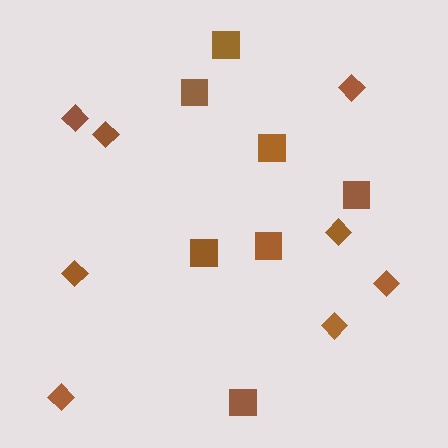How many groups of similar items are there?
There are 2 groups: one group of diamonds (8) and one group of squares (7).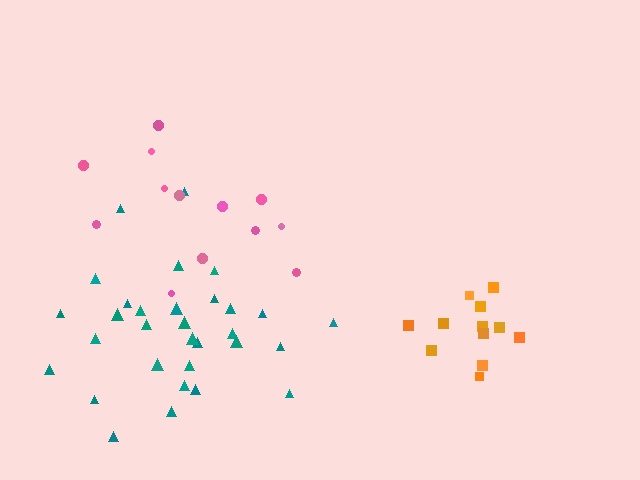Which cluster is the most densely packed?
Orange.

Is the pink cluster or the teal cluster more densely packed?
Teal.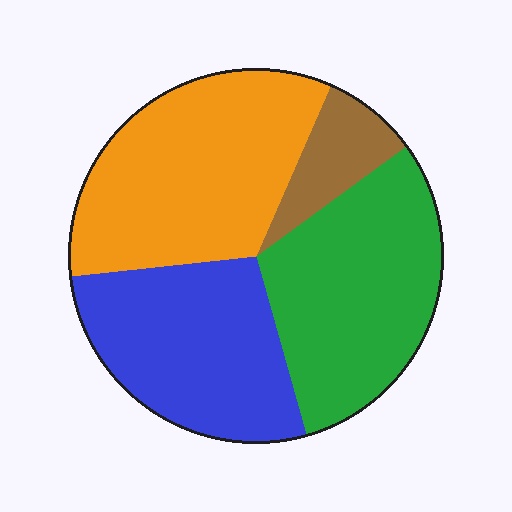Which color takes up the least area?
Brown, at roughly 10%.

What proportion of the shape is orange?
Orange covers about 35% of the shape.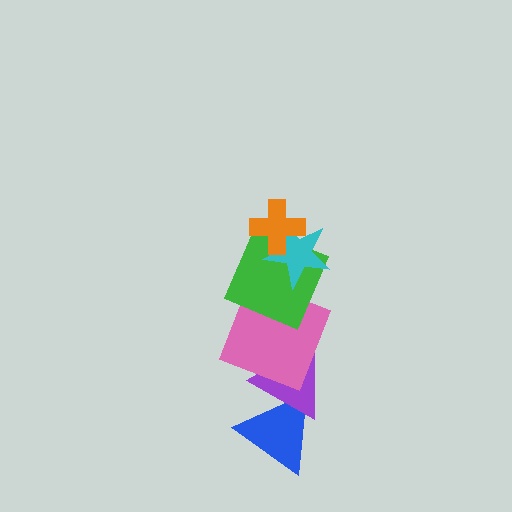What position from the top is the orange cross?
The orange cross is 1st from the top.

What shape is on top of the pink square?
The green square is on top of the pink square.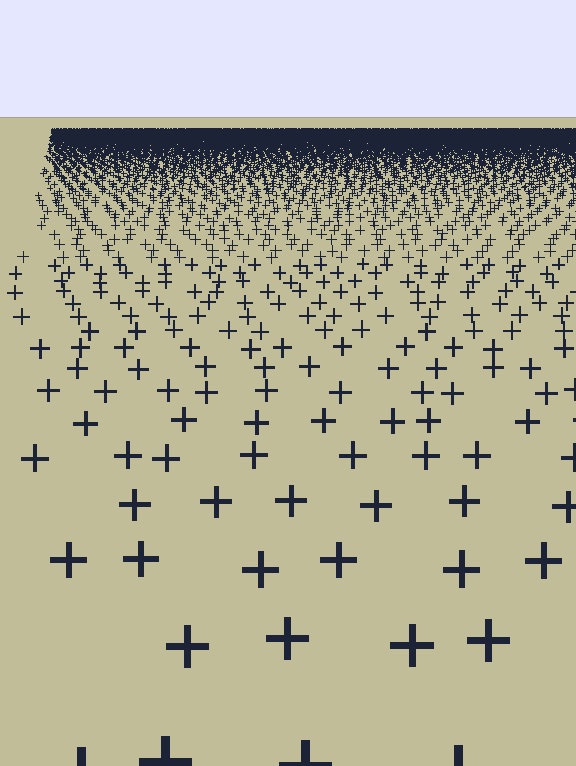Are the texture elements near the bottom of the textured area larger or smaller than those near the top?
Larger. Near the bottom, elements are closer to the viewer and appear at a bigger on-screen size.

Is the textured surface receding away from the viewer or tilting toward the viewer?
The surface is receding away from the viewer. Texture elements get smaller and denser toward the top.